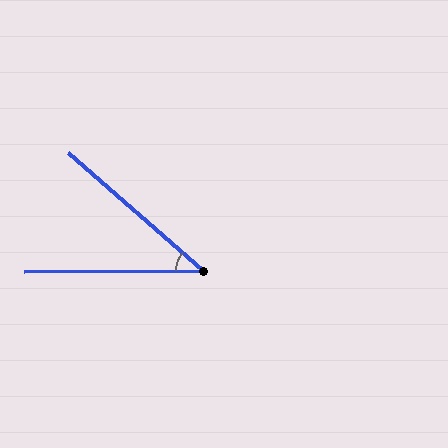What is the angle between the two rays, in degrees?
Approximately 41 degrees.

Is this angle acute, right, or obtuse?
It is acute.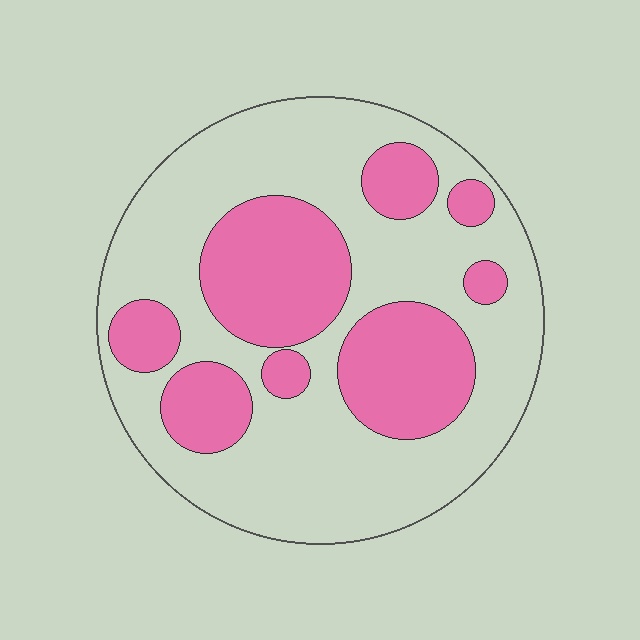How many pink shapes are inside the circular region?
8.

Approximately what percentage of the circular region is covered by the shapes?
Approximately 35%.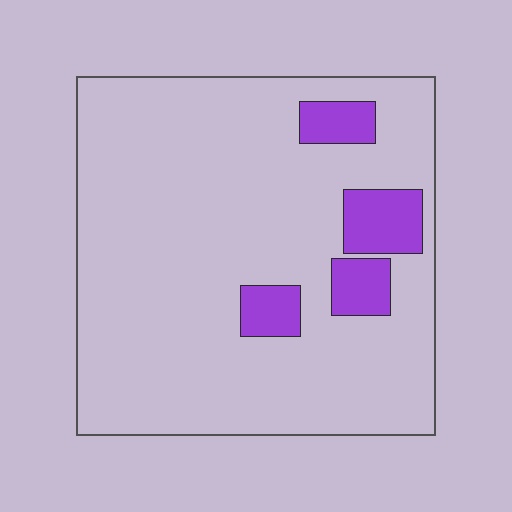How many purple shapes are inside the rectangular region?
4.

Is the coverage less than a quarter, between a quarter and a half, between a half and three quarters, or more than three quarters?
Less than a quarter.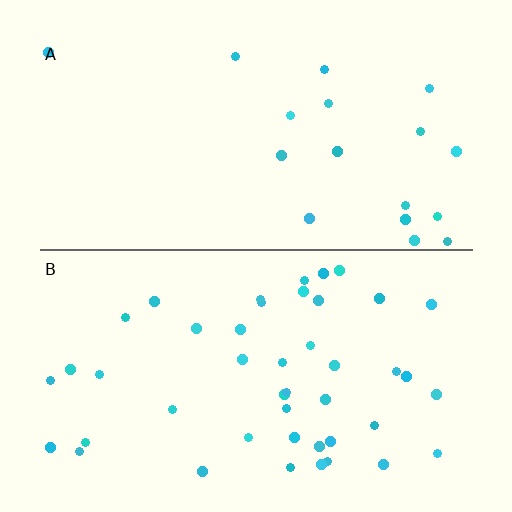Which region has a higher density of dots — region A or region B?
B (the bottom).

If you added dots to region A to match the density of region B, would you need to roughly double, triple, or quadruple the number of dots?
Approximately double.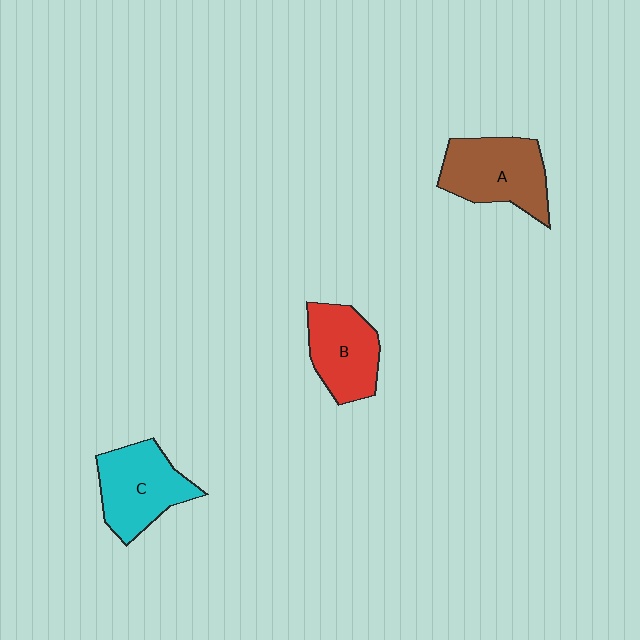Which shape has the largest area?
Shape A (brown).